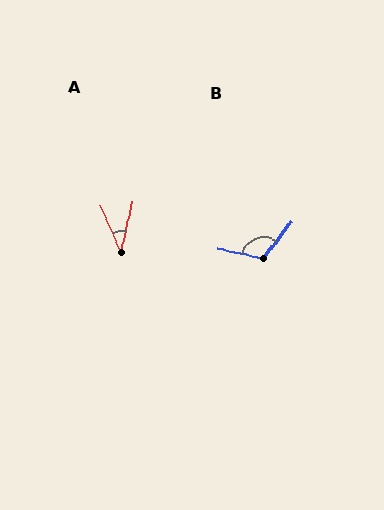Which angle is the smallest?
A, at approximately 36 degrees.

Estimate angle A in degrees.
Approximately 36 degrees.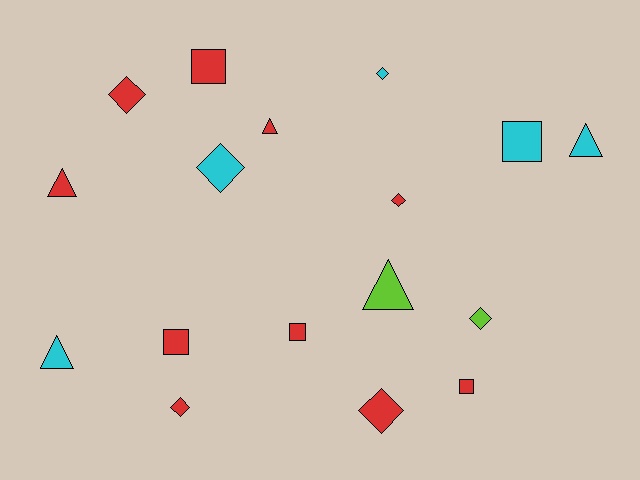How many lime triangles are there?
There is 1 lime triangle.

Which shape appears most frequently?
Diamond, with 7 objects.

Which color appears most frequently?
Red, with 10 objects.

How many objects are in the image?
There are 17 objects.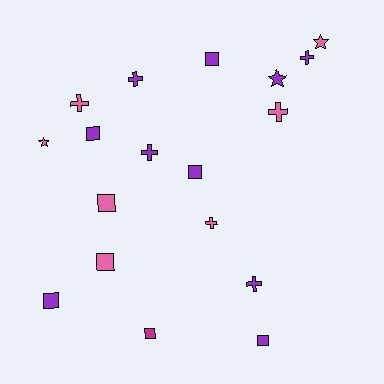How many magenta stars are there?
There are no magenta stars.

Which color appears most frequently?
Purple, with 10 objects.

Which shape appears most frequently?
Square, with 8 objects.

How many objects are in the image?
There are 18 objects.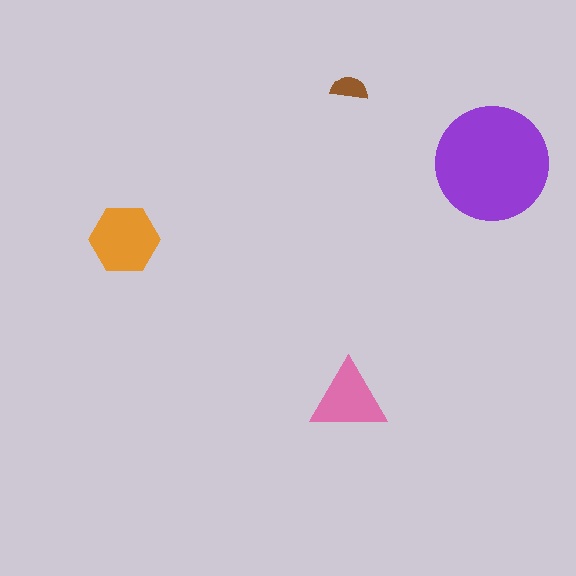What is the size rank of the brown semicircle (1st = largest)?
4th.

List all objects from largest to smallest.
The purple circle, the orange hexagon, the pink triangle, the brown semicircle.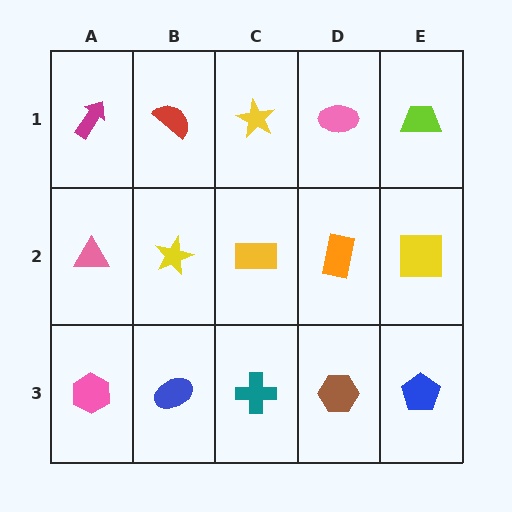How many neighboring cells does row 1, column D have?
3.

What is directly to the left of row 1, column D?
A yellow star.